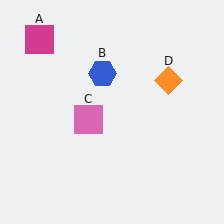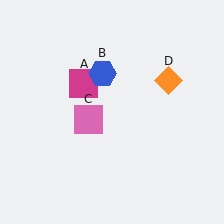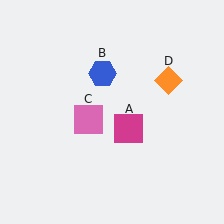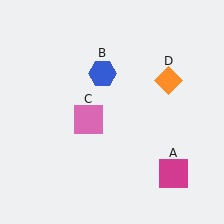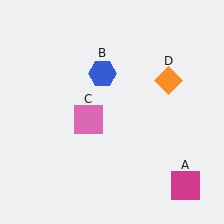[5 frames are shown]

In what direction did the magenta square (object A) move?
The magenta square (object A) moved down and to the right.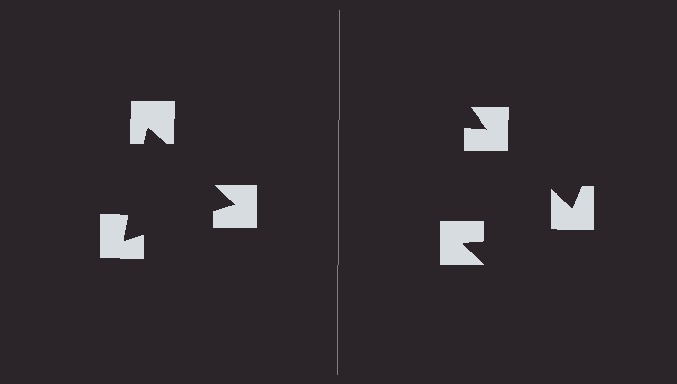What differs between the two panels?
The notched squares are positioned identically on both sides; only the wedge orientations differ. On the left they align to a triangle; on the right they are misaligned.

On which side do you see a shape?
An illusory triangle appears on the left side. On the right side the wedge cuts are rotated, so no coherent shape forms.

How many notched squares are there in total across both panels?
6 — 3 on each side.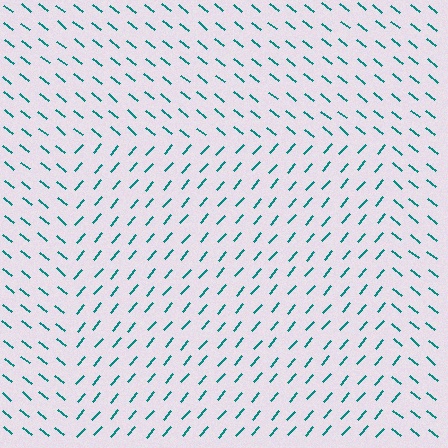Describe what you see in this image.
The image is filled with small teal line segments. A rectangle region in the image has lines oriented differently from the surrounding lines, creating a visible texture boundary.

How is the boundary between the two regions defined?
The boundary is defined purely by a change in line orientation (approximately 88 degrees difference). All lines are the same color and thickness.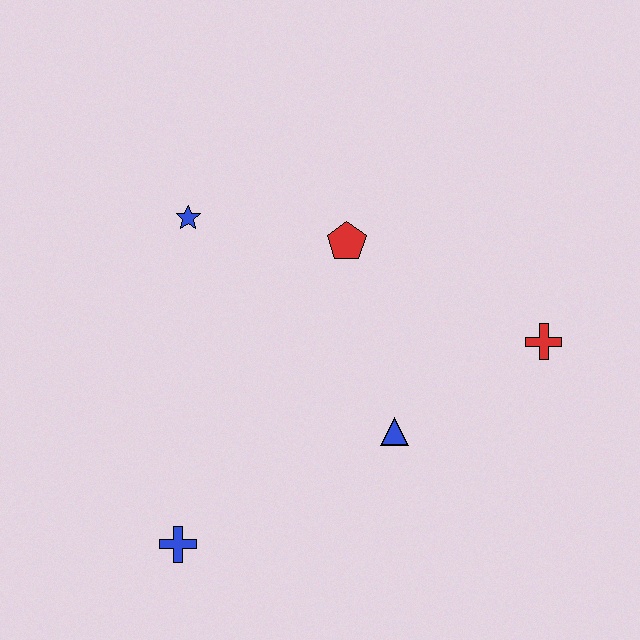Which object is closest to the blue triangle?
The red cross is closest to the blue triangle.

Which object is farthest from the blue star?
The red cross is farthest from the blue star.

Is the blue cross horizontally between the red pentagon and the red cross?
No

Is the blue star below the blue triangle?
No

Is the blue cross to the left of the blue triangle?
Yes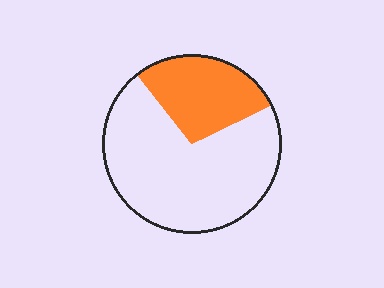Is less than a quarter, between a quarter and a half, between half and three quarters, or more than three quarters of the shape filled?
Between a quarter and a half.